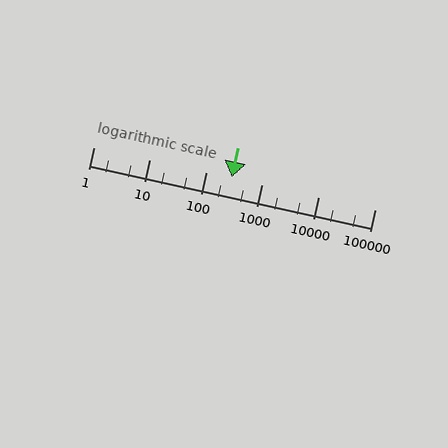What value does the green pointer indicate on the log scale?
The pointer indicates approximately 290.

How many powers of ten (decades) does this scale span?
The scale spans 5 decades, from 1 to 100000.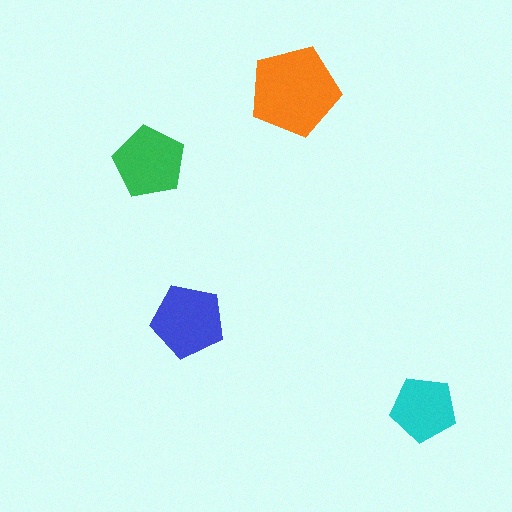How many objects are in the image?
There are 4 objects in the image.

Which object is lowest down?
The cyan pentagon is bottommost.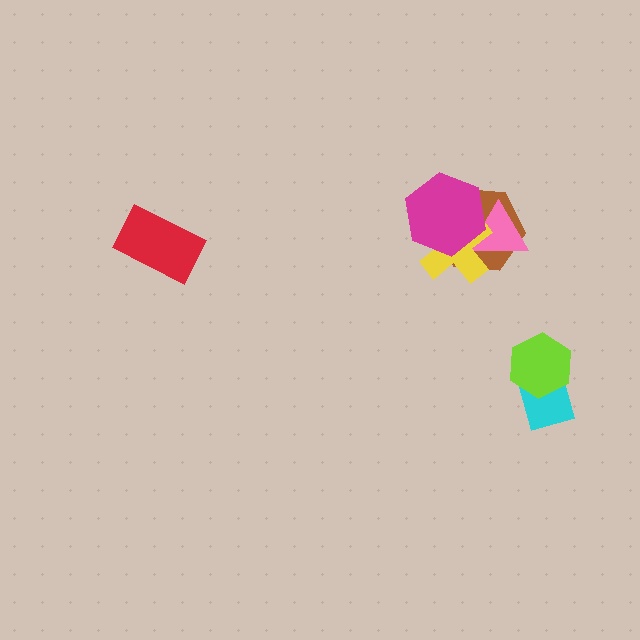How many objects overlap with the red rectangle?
0 objects overlap with the red rectangle.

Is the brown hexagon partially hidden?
Yes, it is partially covered by another shape.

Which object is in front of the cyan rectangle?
The lime hexagon is in front of the cyan rectangle.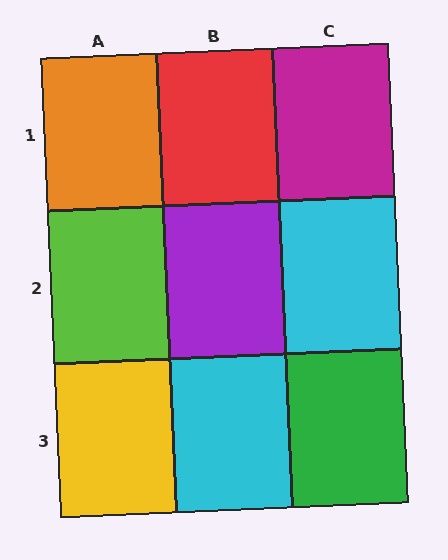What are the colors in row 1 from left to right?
Orange, red, magenta.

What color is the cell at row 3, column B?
Cyan.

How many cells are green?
1 cell is green.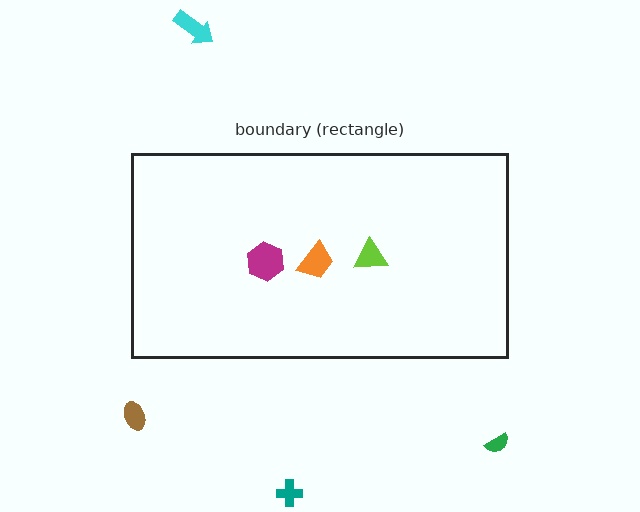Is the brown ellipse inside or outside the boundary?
Outside.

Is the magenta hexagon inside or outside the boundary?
Inside.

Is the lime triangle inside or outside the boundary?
Inside.